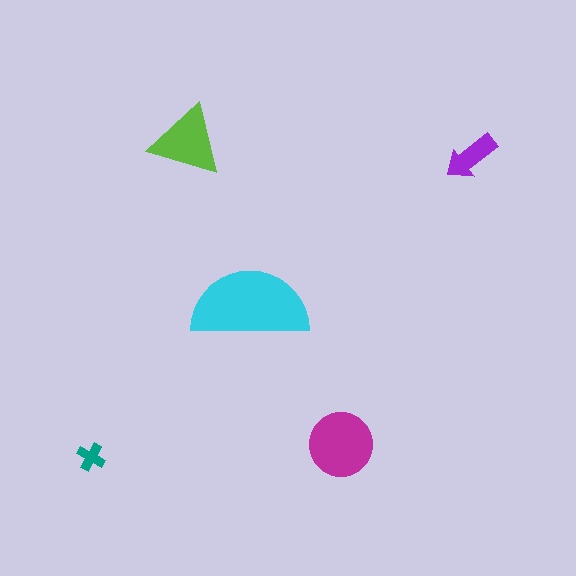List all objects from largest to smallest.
The cyan semicircle, the magenta circle, the lime triangle, the purple arrow, the teal cross.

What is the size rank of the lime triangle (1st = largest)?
3rd.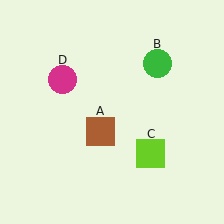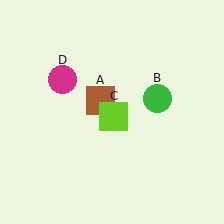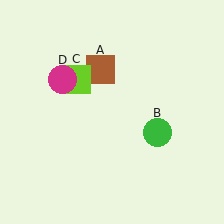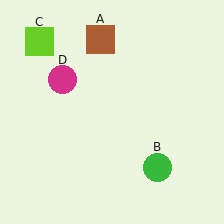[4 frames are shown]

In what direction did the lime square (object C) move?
The lime square (object C) moved up and to the left.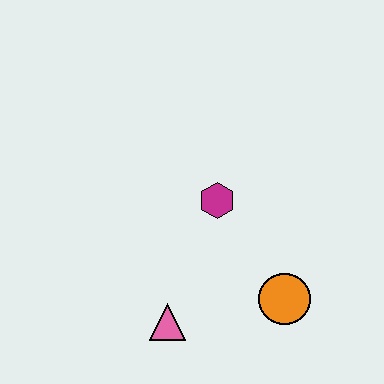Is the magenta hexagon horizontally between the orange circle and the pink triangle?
Yes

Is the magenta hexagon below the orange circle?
No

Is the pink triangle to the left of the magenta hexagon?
Yes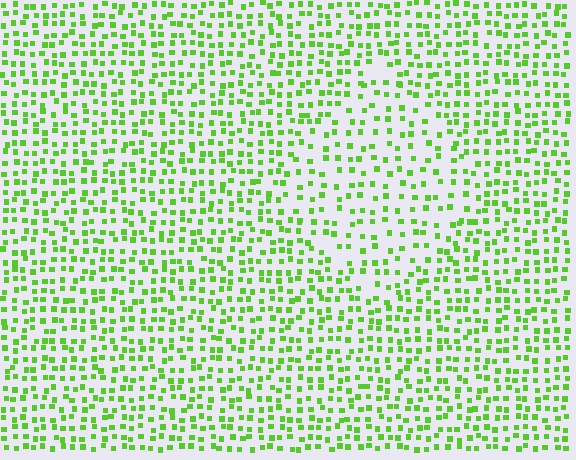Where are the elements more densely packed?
The elements are more densely packed outside the diamond boundary.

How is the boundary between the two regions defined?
The boundary is defined by a change in element density (approximately 1.7x ratio). All elements are the same color, size, and shape.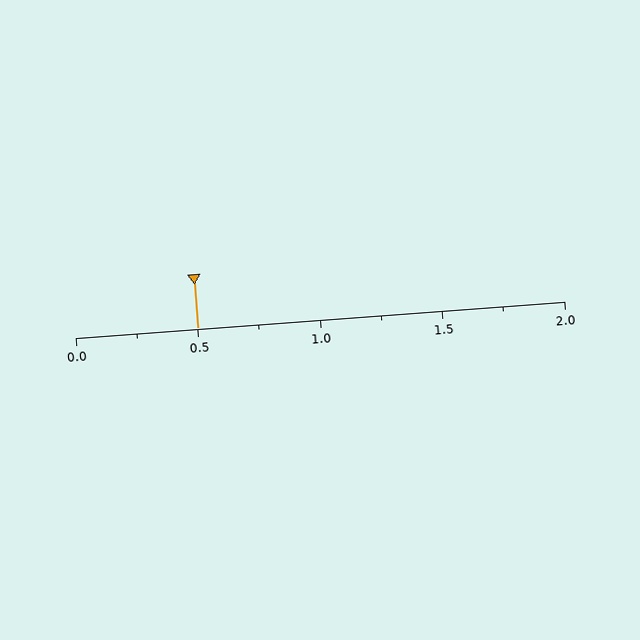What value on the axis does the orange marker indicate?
The marker indicates approximately 0.5.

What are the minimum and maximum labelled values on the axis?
The axis runs from 0.0 to 2.0.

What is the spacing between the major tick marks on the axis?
The major ticks are spaced 0.5 apart.